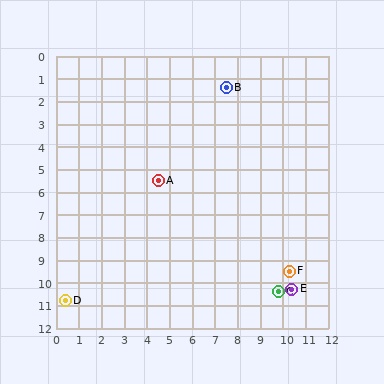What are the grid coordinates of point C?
Point C is at approximately (9.8, 10.4).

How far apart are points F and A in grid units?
Points F and A are about 7.0 grid units apart.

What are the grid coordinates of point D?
Point D is at approximately (0.4, 10.8).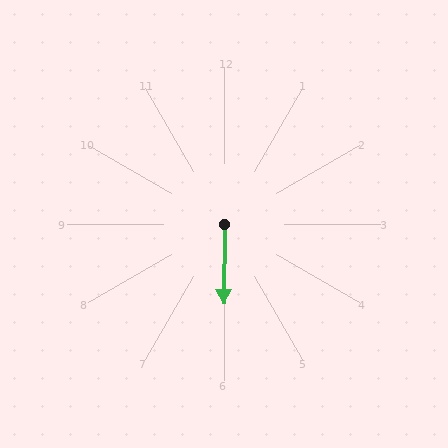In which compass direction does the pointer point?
South.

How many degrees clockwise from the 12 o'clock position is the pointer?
Approximately 181 degrees.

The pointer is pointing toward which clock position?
Roughly 6 o'clock.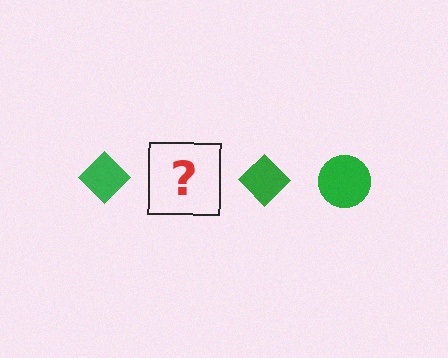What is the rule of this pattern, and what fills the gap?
The rule is that the pattern cycles through diamond, circle shapes in green. The gap should be filled with a green circle.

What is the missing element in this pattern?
The missing element is a green circle.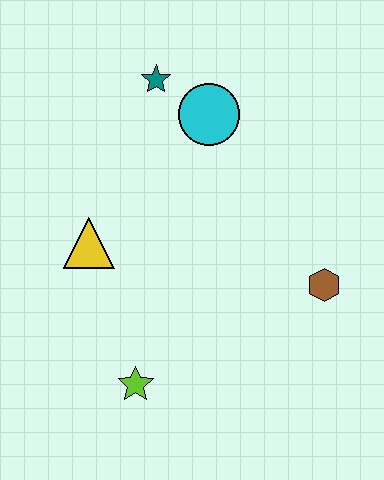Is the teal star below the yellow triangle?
No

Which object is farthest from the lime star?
The teal star is farthest from the lime star.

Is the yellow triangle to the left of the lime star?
Yes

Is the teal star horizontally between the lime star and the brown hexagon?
Yes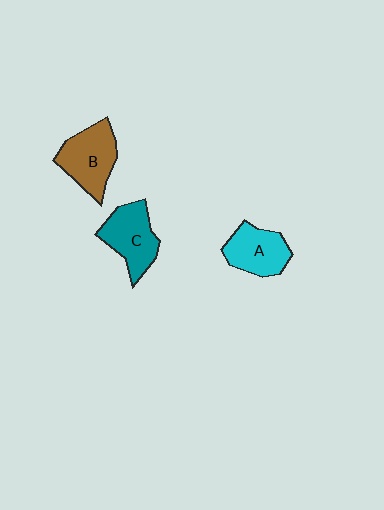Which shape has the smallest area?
Shape A (cyan).